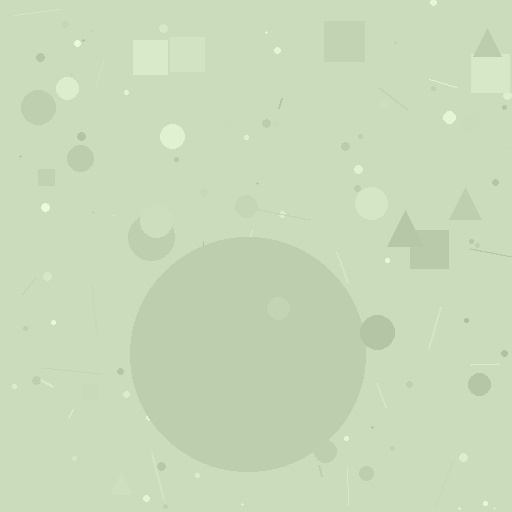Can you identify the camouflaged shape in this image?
The camouflaged shape is a circle.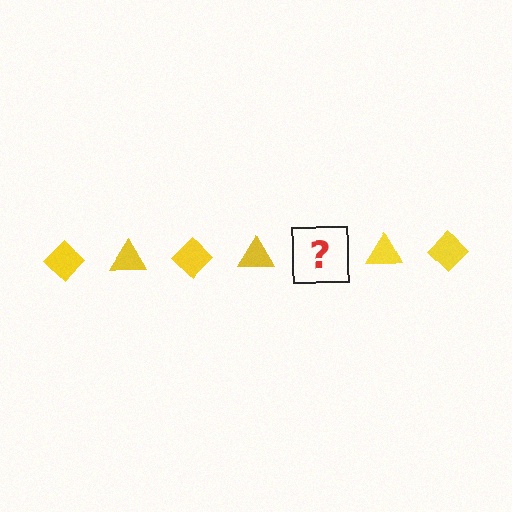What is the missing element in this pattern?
The missing element is a yellow diamond.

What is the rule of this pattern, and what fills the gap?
The rule is that the pattern cycles through diamond, triangle shapes in yellow. The gap should be filled with a yellow diamond.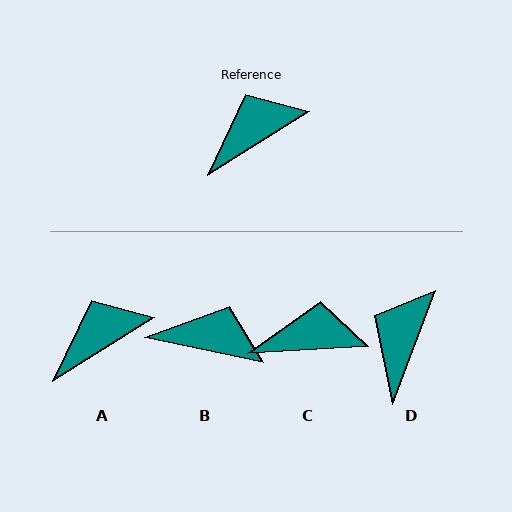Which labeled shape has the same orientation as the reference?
A.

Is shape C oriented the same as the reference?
No, it is off by about 29 degrees.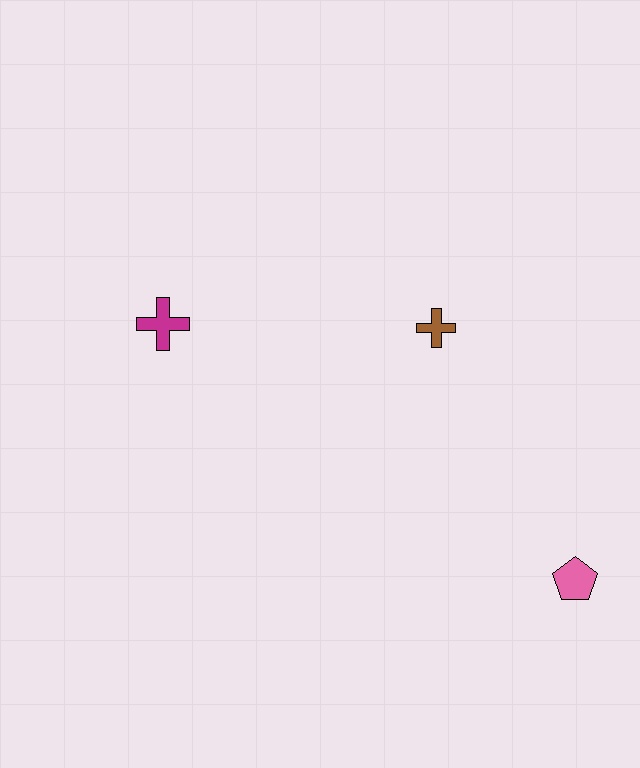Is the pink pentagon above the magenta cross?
No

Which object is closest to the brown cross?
The magenta cross is closest to the brown cross.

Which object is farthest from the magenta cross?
The pink pentagon is farthest from the magenta cross.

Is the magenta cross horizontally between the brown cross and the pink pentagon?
No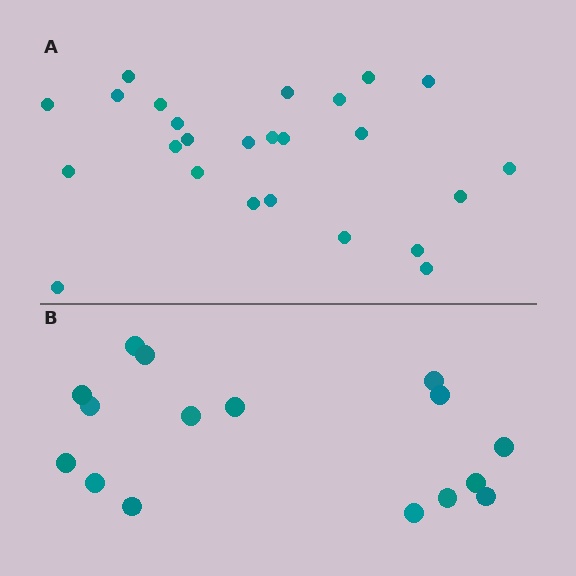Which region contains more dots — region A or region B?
Region A (the top region) has more dots.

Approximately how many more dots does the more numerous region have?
Region A has roughly 8 or so more dots than region B.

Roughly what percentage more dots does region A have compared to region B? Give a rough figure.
About 55% more.